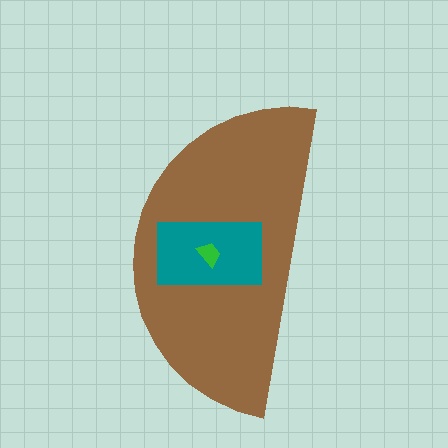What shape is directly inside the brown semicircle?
The teal rectangle.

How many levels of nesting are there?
3.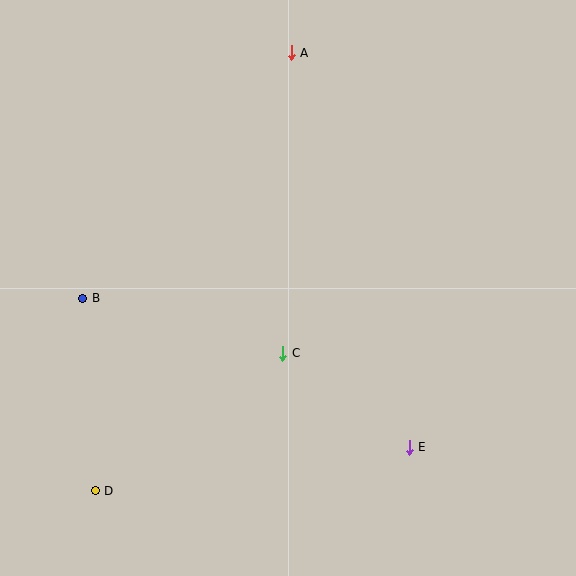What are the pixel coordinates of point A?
Point A is at (291, 53).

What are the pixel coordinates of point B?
Point B is at (83, 298).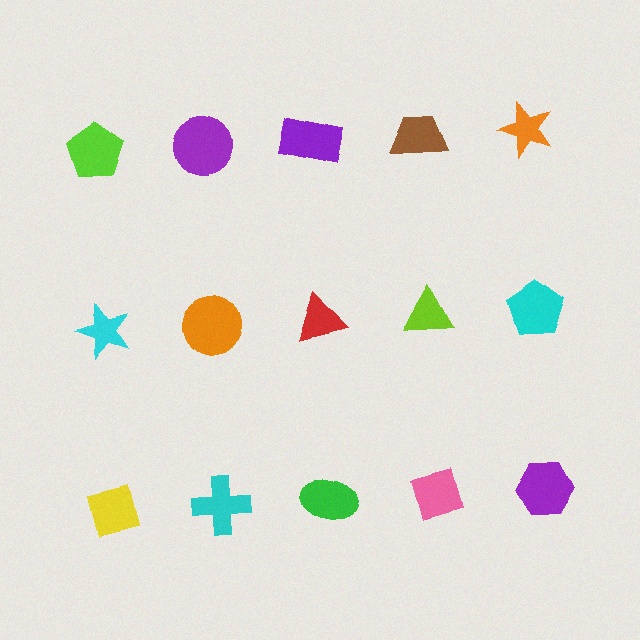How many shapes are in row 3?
5 shapes.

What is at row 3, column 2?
A cyan cross.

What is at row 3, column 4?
A pink diamond.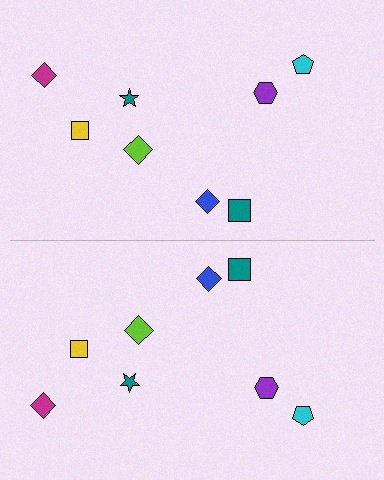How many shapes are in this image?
There are 16 shapes in this image.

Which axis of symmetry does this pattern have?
The pattern has a horizontal axis of symmetry running through the center of the image.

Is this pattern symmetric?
Yes, this pattern has bilateral (reflection) symmetry.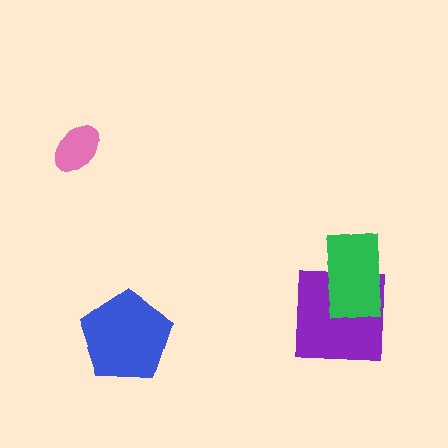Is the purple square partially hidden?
Yes, it is partially covered by another shape.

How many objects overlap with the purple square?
1 object overlaps with the purple square.